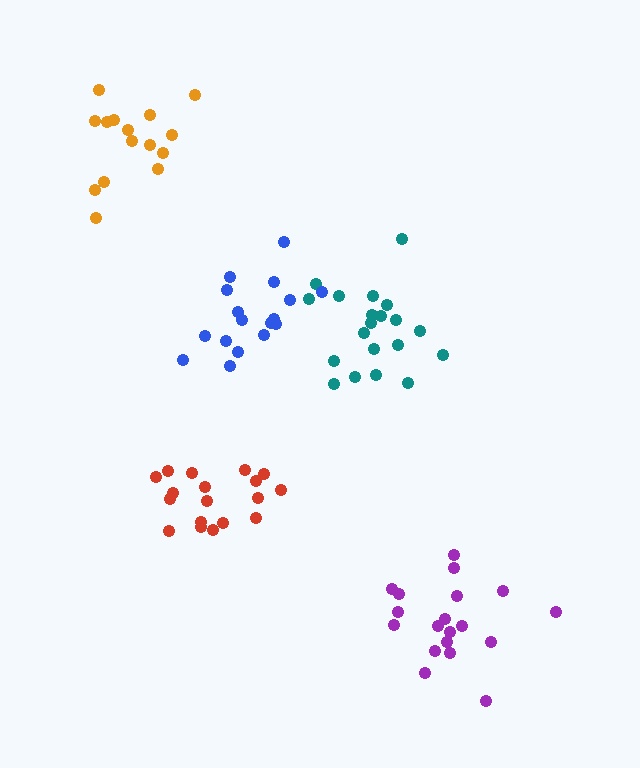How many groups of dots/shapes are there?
There are 5 groups.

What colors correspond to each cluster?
The clusters are colored: purple, teal, blue, red, orange.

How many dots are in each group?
Group 1: 19 dots, Group 2: 20 dots, Group 3: 17 dots, Group 4: 18 dots, Group 5: 15 dots (89 total).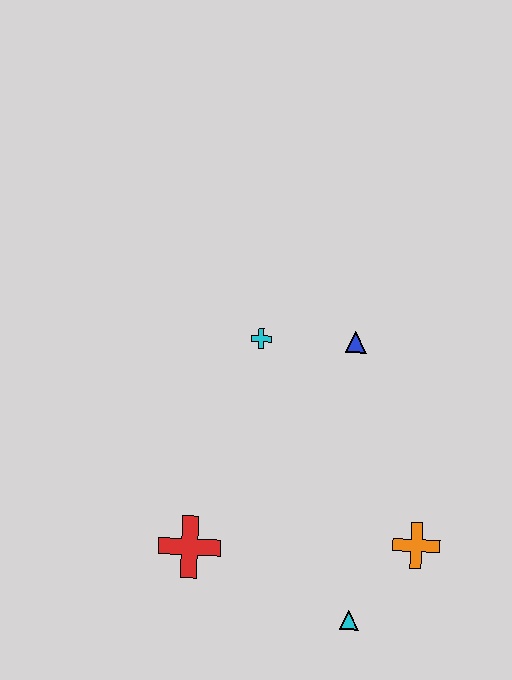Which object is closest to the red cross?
The cyan triangle is closest to the red cross.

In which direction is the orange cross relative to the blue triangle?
The orange cross is below the blue triangle.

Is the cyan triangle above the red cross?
No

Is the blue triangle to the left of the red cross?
No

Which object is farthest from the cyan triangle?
The cyan cross is farthest from the cyan triangle.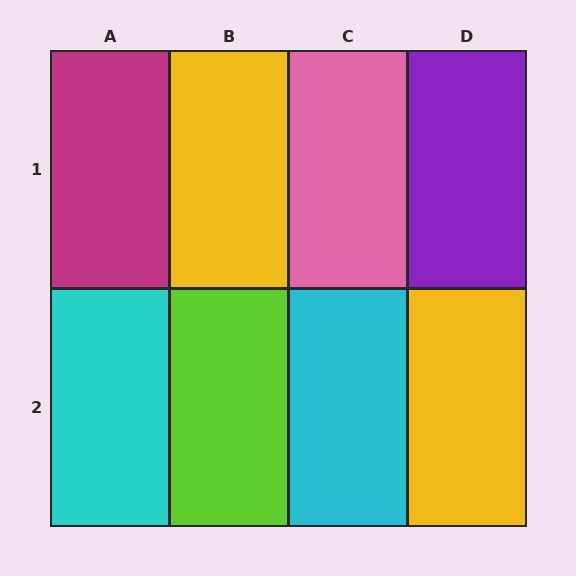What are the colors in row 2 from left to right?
Cyan, lime, cyan, yellow.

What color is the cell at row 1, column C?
Pink.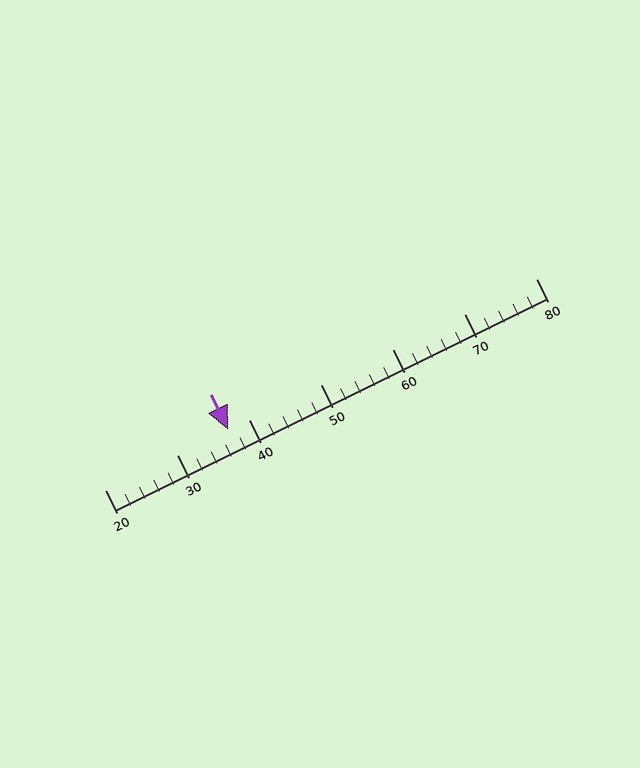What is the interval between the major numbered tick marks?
The major tick marks are spaced 10 units apart.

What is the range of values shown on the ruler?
The ruler shows values from 20 to 80.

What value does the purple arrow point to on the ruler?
The purple arrow points to approximately 37.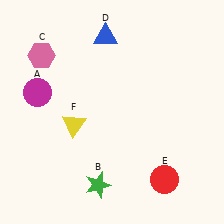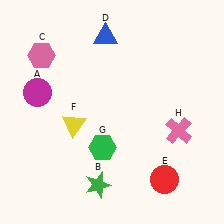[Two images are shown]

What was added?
A green hexagon (G), a pink cross (H) were added in Image 2.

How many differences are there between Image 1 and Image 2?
There are 2 differences between the two images.